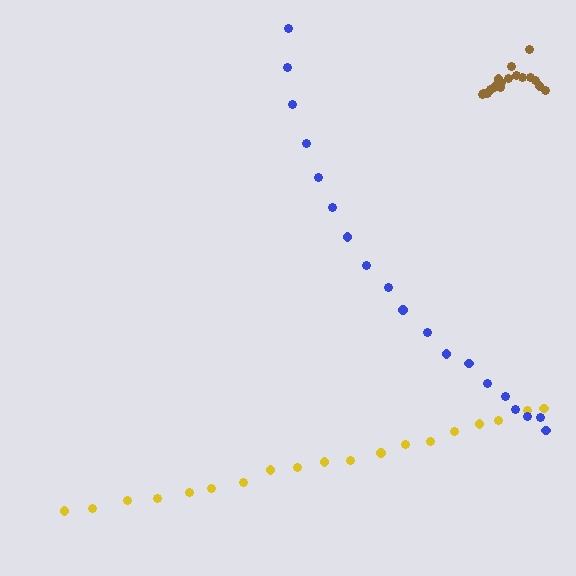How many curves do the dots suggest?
There are 3 distinct paths.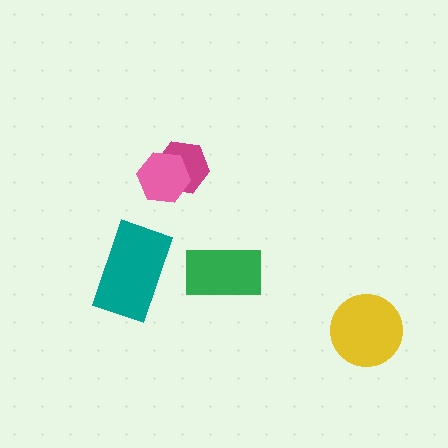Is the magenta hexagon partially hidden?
Yes, it is partially covered by another shape.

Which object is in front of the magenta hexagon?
The pink hexagon is in front of the magenta hexagon.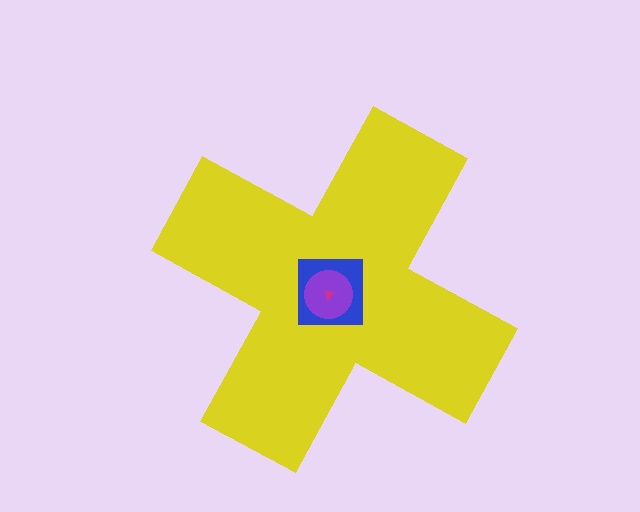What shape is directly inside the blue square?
The purple circle.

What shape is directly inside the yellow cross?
The blue square.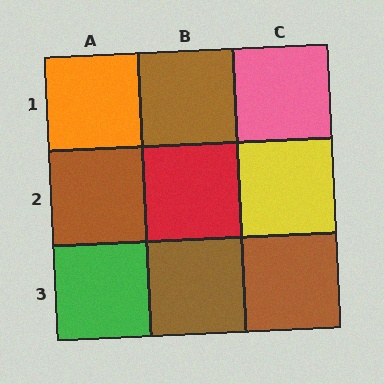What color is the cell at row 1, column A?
Orange.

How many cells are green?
1 cell is green.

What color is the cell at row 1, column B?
Brown.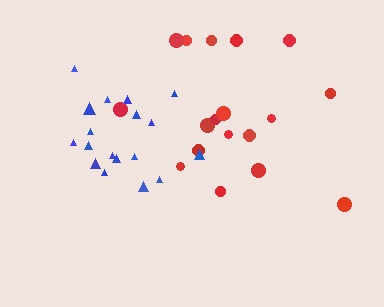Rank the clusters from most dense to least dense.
blue, red.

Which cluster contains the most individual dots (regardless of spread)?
Red (18).